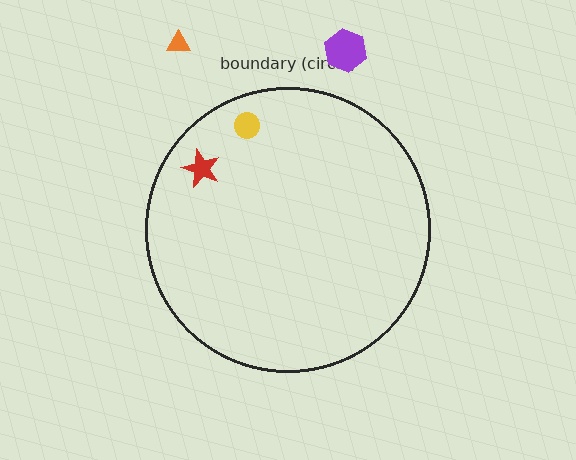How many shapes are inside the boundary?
2 inside, 2 outside.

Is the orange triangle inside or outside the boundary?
Outside.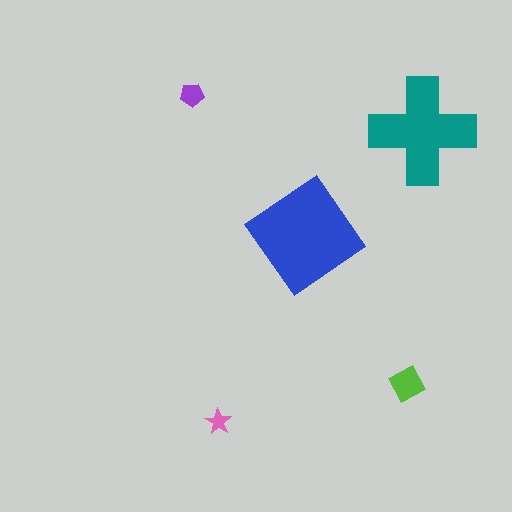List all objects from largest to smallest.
The blue diamond, the teal cross, the lime diamond, the purple pentagon, the pink star.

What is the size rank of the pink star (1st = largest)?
5th.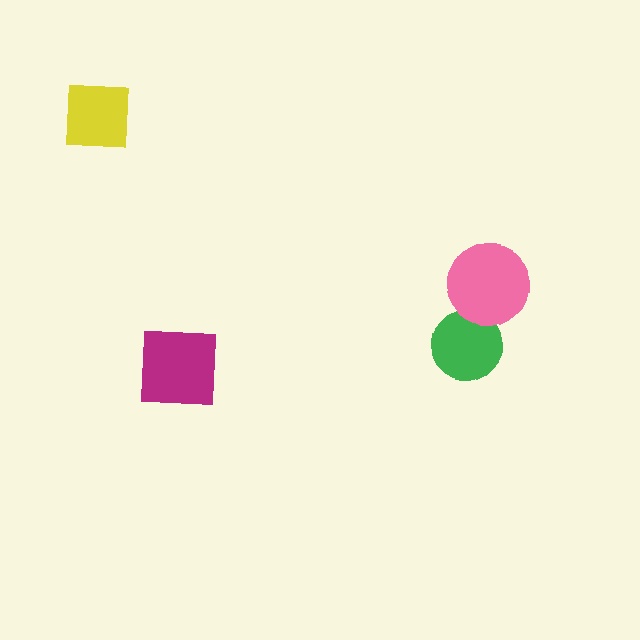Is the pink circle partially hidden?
No, no other shape covers it.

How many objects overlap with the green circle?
1 object overlaps with the green circle.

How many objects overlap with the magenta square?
0 objects overlap with the magenta square.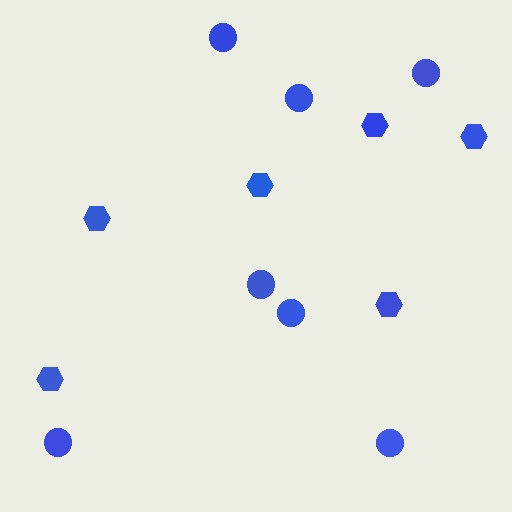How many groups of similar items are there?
There are 2 groups: one group of hexagons (6) and one group of circles (7).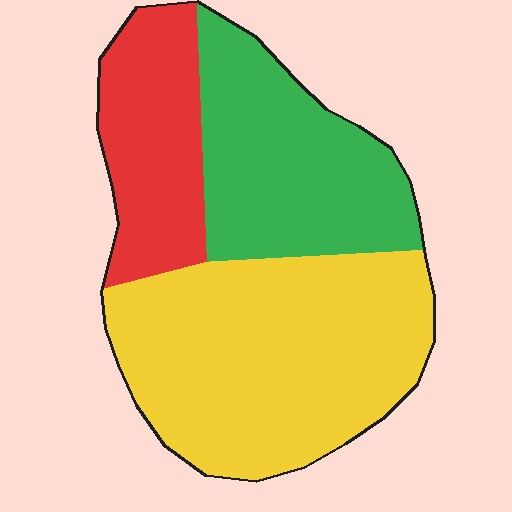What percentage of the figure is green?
Green takes up between a sixth and a third of the figure.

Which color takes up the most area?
Yellow, at roughly 50%.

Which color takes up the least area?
Red, at roughly 20%.